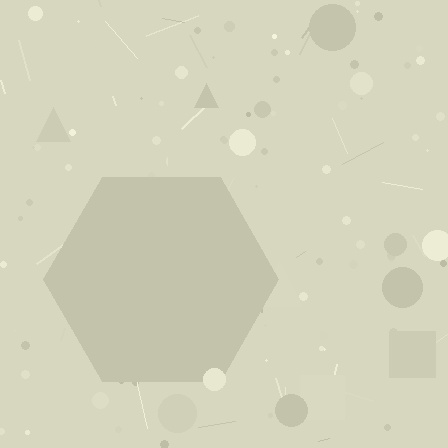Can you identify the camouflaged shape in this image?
The camouflaged shape is a hexagon.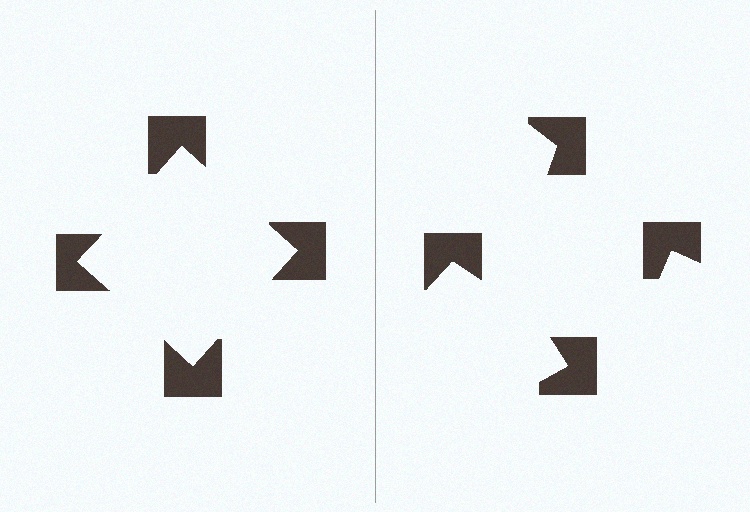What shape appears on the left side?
An illusory square.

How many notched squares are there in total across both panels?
8 — 4 on each side.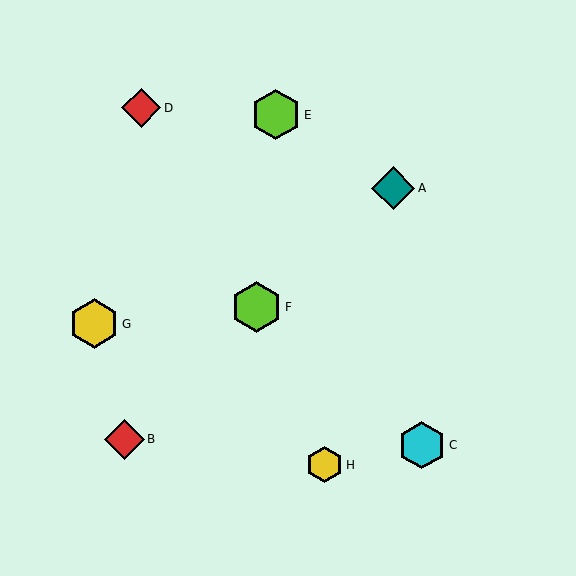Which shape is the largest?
The lime hexagon (labeled F) is the largest.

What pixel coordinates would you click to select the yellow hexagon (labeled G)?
Click at (94, 324) to select the yellow hexagon G.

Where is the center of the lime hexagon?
The center of the lime hexagon is at (276, 115).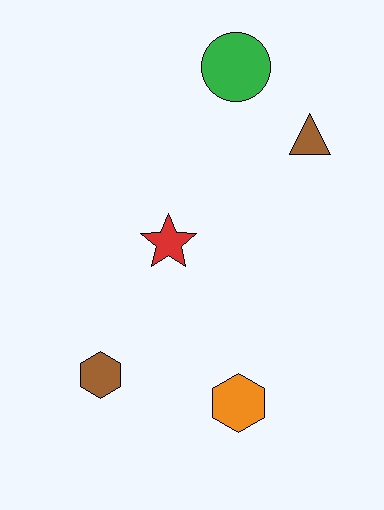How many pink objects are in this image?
There are no pink objects.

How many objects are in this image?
There are 5 objects.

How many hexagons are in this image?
There are 2 hexagons.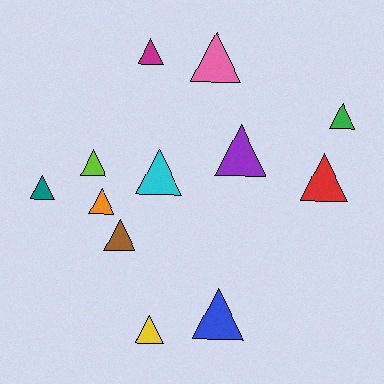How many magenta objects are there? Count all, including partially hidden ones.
There is 1 magenta object.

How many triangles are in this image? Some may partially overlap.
There are 12 triangles.